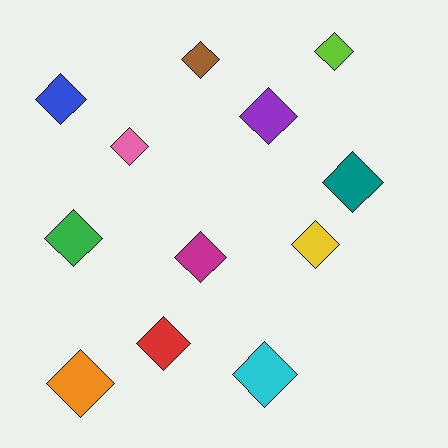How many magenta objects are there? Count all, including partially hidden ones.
There is 1 magenta object.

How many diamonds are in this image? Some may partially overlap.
There are 12 diamonds.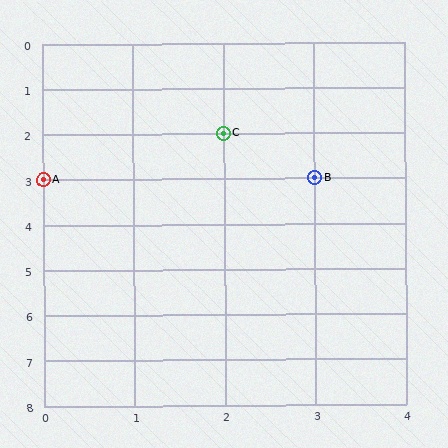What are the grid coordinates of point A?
Point A is at grid coordinates (0, 3).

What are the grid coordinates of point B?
Point B is at grid coordinates (3, 3).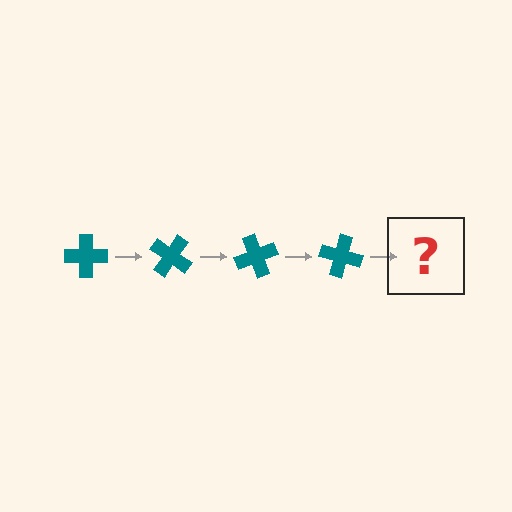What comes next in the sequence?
The next element should be a teal cross rotated 140 degrees.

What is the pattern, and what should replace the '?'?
The pattern is that the cross rotates 35 degrees each step. The '?' should be a teal cross rotated 140 degrees.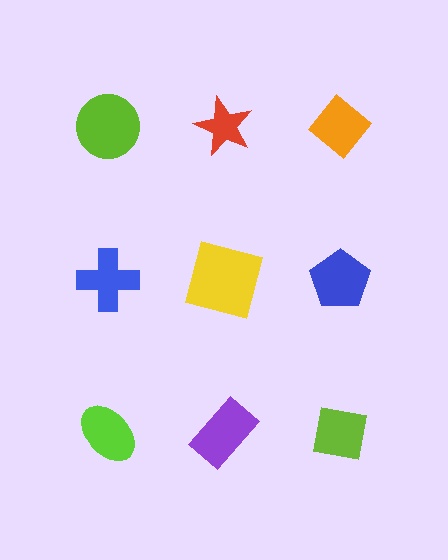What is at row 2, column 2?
A yellow square.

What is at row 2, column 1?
A blue cross.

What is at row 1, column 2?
A red star.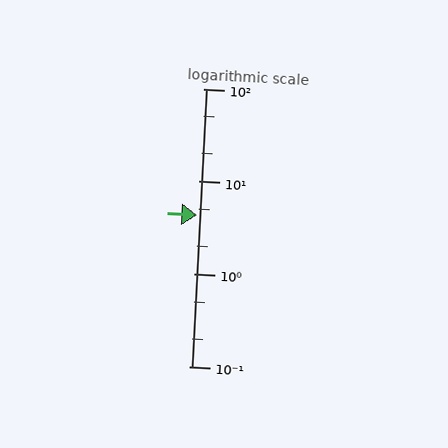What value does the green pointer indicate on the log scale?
The pointer indicates approximately 4.3.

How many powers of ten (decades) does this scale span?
The scale spans 3 decades, from 0.1 to 100.